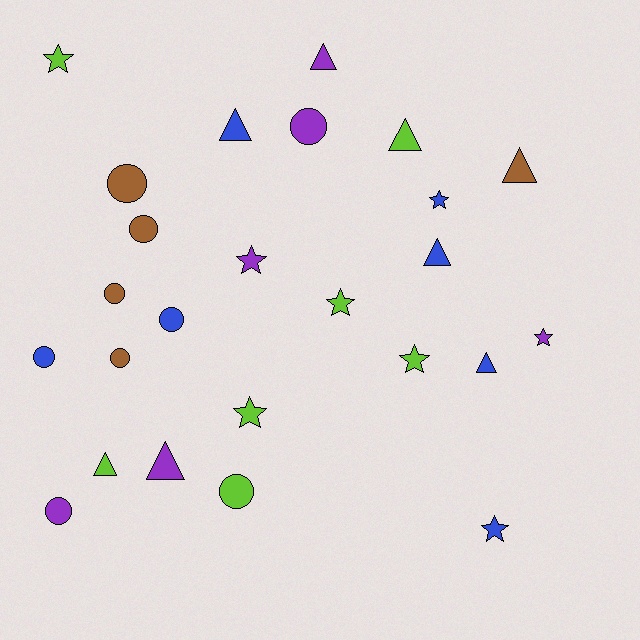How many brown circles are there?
There are 4 brown circles.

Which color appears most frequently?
Blue, with 7 objects.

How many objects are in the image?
There are 25 objects.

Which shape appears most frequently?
Circle, with 9 objects.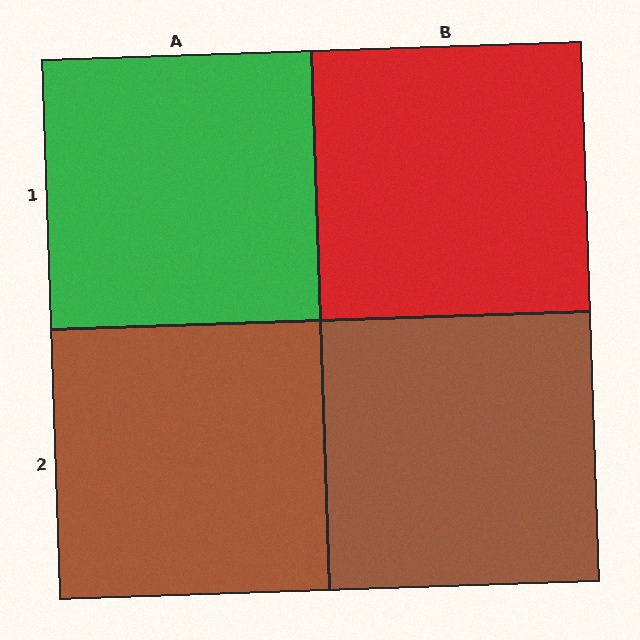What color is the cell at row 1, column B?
Red.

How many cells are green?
1 cell is green.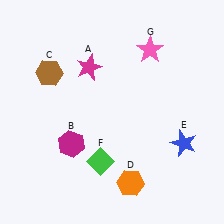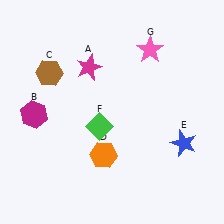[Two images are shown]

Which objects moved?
The objects that moved are: the magenta hexagon (B), the orange hexagon (D), the green diamond (F).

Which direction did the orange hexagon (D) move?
The orange hexagon (D) moved up.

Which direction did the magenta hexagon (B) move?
The magenta hexagon (B) moved left.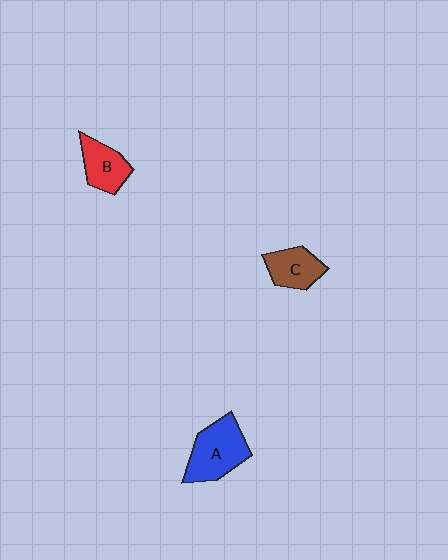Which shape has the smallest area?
Shape C (brown).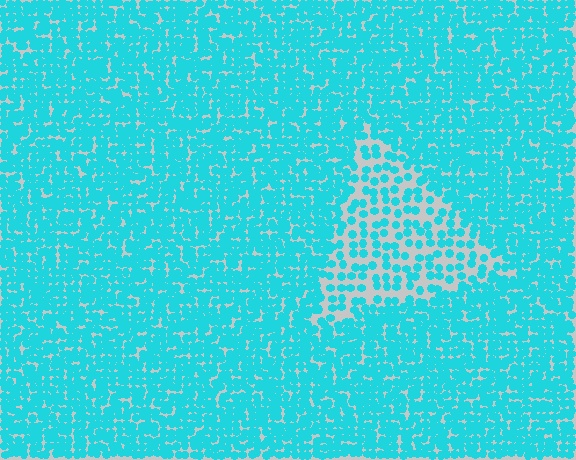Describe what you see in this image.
The image contains small cyan elements arranged at two different densities. A triangle-shaped region is visible where the elements are less densely packed than the surrounding area.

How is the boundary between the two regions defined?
The boundary is defined by a change in element density (approximately 2.2x ratio). All elements are the same color, size, and shape.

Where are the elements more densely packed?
The elements are more densely packed outside the triangle boundary.